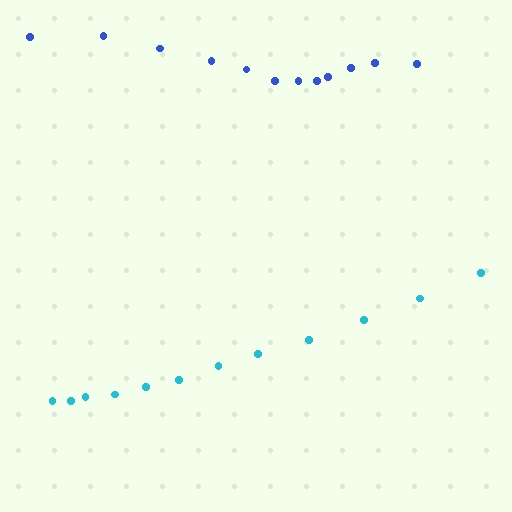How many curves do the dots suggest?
There are 2 distinct paths.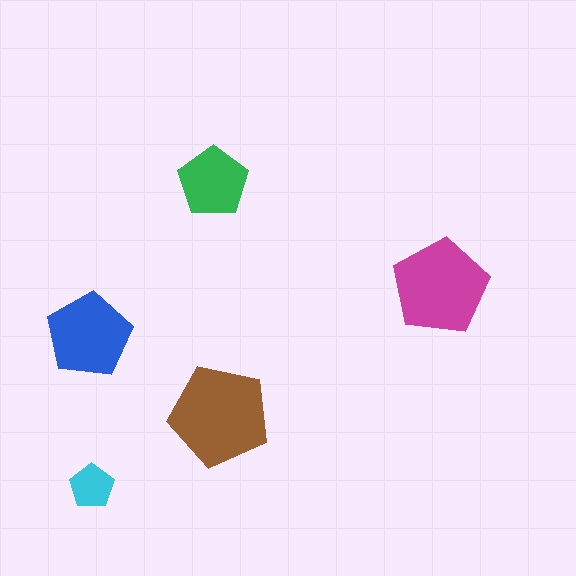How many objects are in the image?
There are 5 objects in the image.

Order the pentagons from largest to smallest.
the brown one, the magenta one, the blue one, the green one, the cyan one.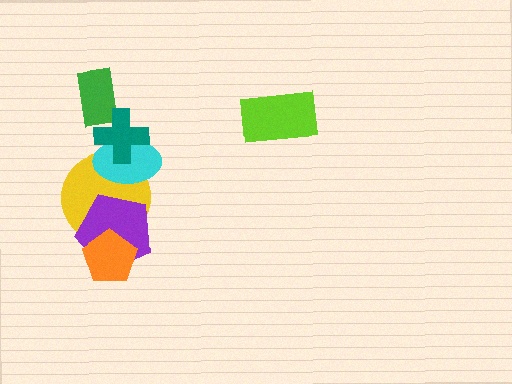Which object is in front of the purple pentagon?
The orange pentagon is in front of the purple pentagon.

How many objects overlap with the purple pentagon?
2 objects overlap with the purple pentagon.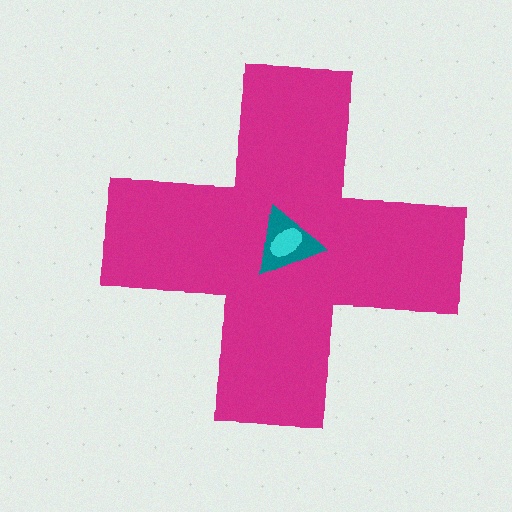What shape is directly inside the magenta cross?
The teal triangle.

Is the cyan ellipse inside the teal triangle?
Yes.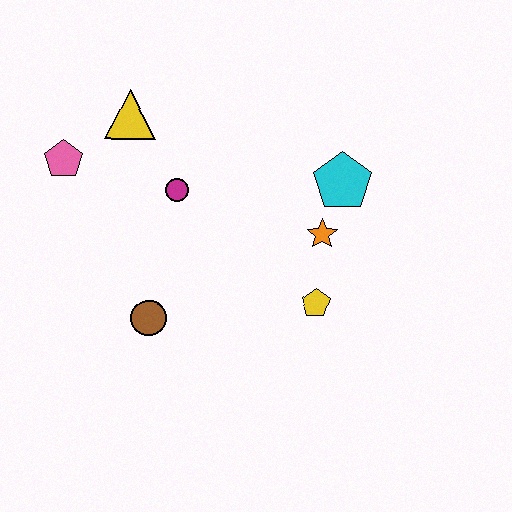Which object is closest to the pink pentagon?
The yellow triangle is closest to the pink pentagon.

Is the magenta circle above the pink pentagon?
No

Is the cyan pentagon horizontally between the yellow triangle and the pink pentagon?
No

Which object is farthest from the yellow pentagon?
The pink pentagon is farthest from the yellow pentagon.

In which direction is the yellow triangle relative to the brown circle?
The yellow triangle is above the brown circle.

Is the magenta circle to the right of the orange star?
No